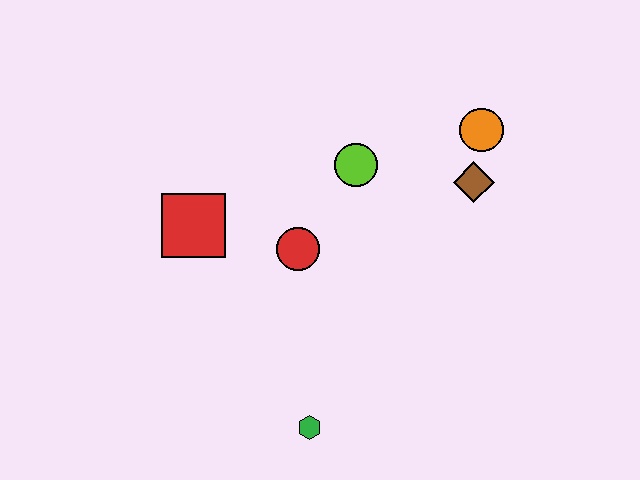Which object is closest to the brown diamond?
The orange circle is closest to the brown diamond.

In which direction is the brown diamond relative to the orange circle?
The brown diamond is below the orange circle.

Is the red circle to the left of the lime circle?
Yes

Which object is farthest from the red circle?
The orange circle is farthest from the red circle.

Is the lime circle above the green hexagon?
Yes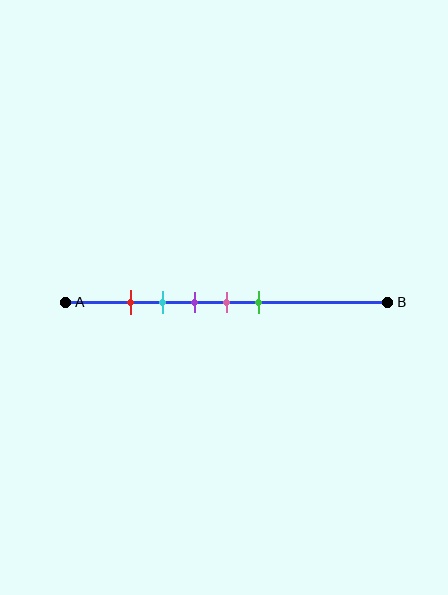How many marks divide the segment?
There are 5 marks dividing the segment.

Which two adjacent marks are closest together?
The red and cyan marks are the closest adjacent pair.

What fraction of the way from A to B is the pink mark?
The pink mark is approximately 50% (0.5) of the way from A to B.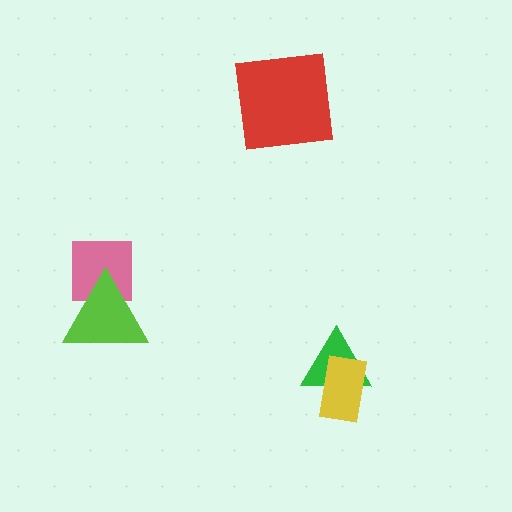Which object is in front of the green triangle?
The yellow rectangle is in front of the green triangle.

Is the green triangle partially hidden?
Yes, it is partially covered by another shape.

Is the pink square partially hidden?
Yes, it is partially covered by another shape.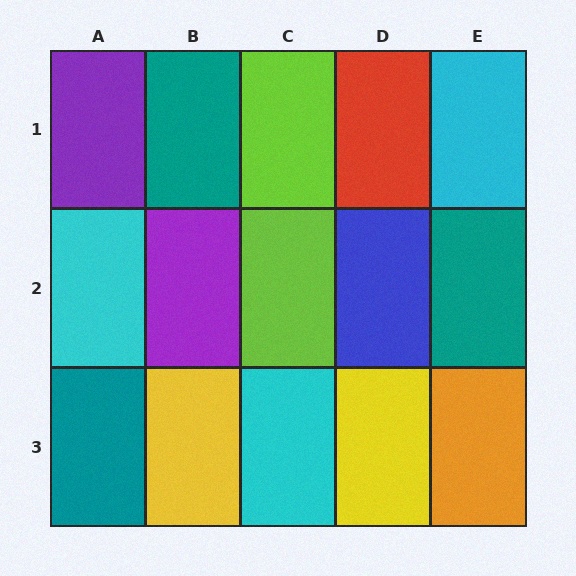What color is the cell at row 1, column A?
Purple.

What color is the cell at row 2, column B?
Purple.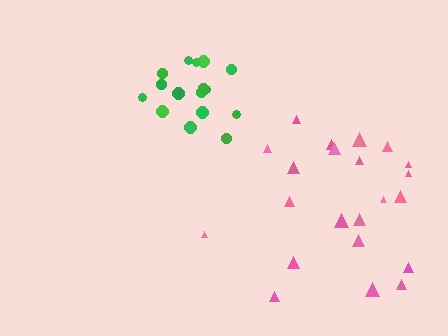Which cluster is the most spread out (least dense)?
Pink.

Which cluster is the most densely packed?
Green.